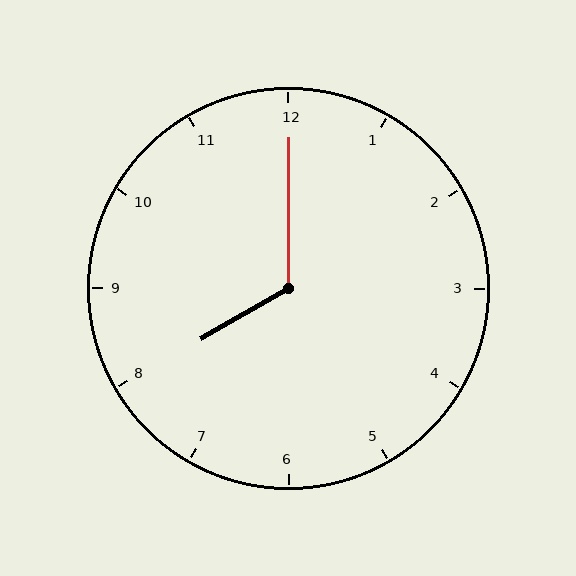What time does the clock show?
8:00.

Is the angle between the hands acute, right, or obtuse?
It is obtuse.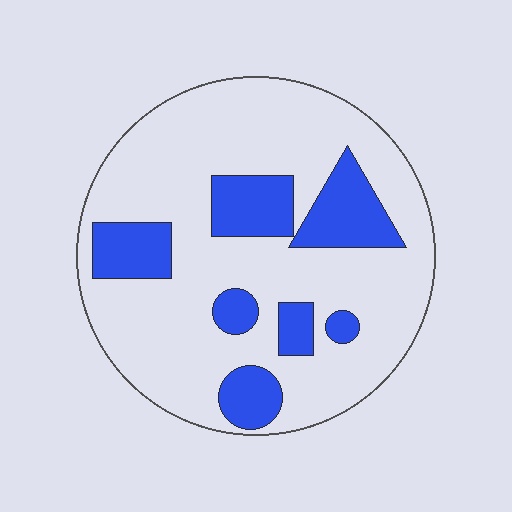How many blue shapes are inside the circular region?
7.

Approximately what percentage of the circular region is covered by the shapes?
Approximately 25%.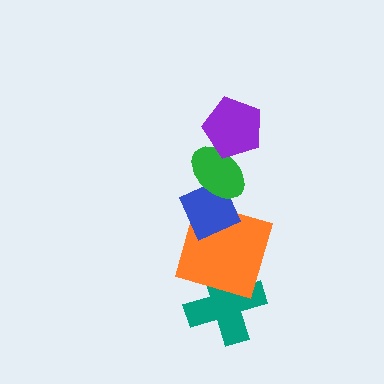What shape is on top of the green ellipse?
The purple pentagon is on top of the green ellipse.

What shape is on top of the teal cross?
The orange square is on top of the teal cross.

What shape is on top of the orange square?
The blue diamond is on top of the orange square.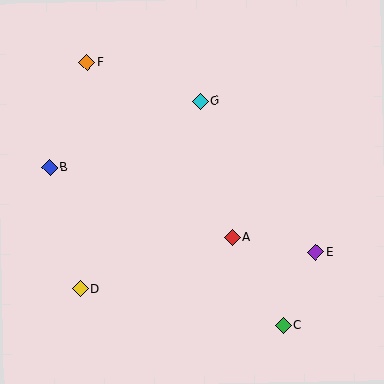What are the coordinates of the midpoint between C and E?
The midpoint between C and E is at (299, 289).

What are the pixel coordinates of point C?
Point C is at (283, 325).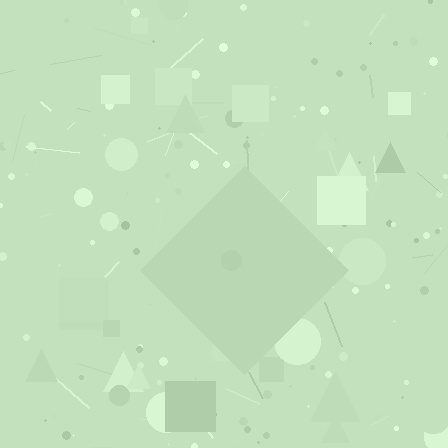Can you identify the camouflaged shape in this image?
The camouflaged shape is a diamond.